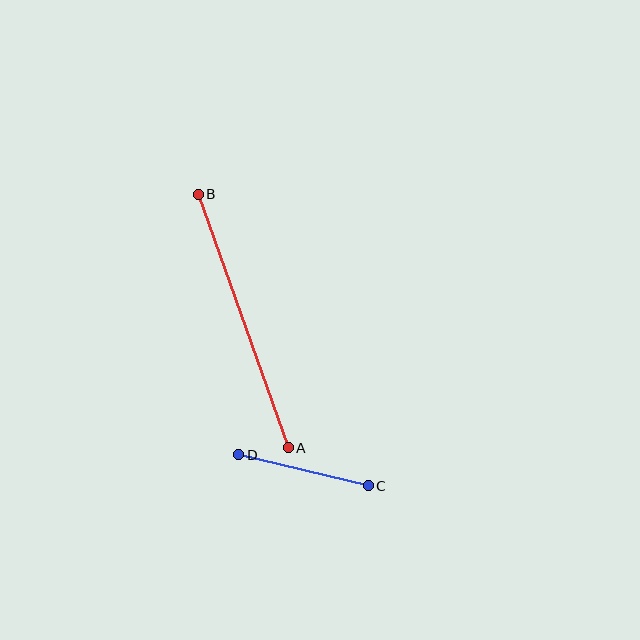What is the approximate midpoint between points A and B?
The midpoint is at approximately (243, 321) pixels.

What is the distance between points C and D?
The distance is approximately 133 pixels.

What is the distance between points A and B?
The distance is approximately 269 pixels.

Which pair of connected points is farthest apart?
Points A and B are farthest apart.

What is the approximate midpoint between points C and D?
The midpoint is at approximately (303, 470) pixels.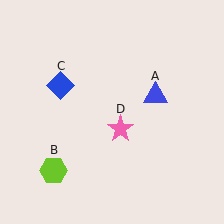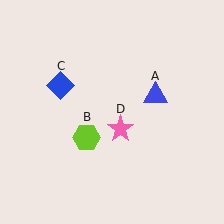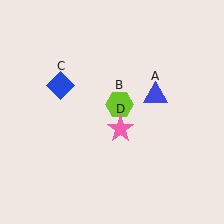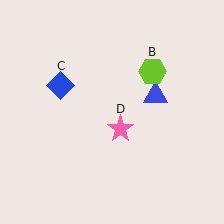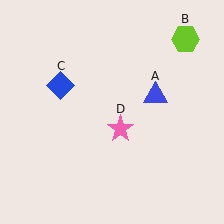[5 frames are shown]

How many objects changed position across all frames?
1 object changed position: lime hexagon (object B).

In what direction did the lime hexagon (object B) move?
The lime hexagon (object B) moved up and to the right.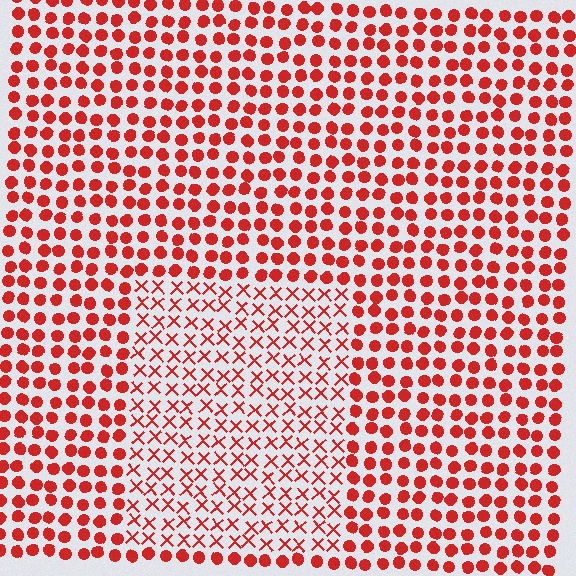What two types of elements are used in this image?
The image uses X marks inside the rectangle region and circles outside it.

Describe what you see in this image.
The image is filled with small red elements arranged in a uniform grid. A rectangle-shaped region contains X marks, while the surrounding area contains circles. The boundary is defined purely by the change in element shape.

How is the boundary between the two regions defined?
The boundary is defined by a change in element shape: X marks inside vs. circles outside. All elements share the same color and spacing.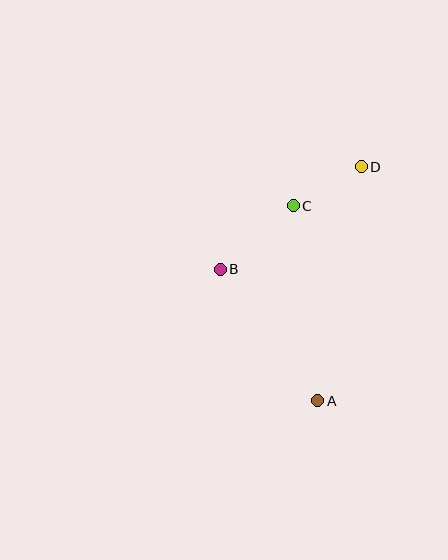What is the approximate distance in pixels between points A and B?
The distance between A and B is approximately 163 pixels.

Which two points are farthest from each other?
Points A and D are farthest from each other.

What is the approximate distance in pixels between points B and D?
The distance between B and D is approximately 174 pixels.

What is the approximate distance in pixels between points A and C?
The distance between A and C is approximately 197 pixels.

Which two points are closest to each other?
Points C and D are closest to each other.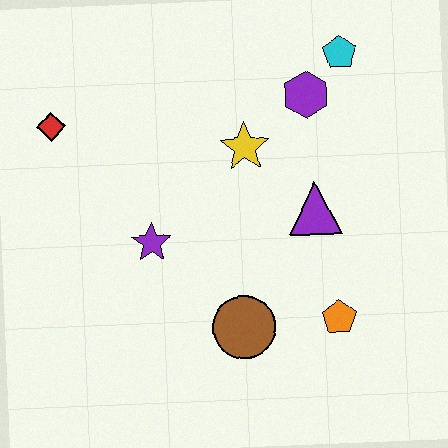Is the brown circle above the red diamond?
No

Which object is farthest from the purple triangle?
The red diamond is farthest from the purple triangle.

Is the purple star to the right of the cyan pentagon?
No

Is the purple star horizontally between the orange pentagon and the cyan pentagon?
No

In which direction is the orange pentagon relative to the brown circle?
The orange pentagon is to the right of the brown circle.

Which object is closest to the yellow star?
The purple hexagon is closest to the yellow star.